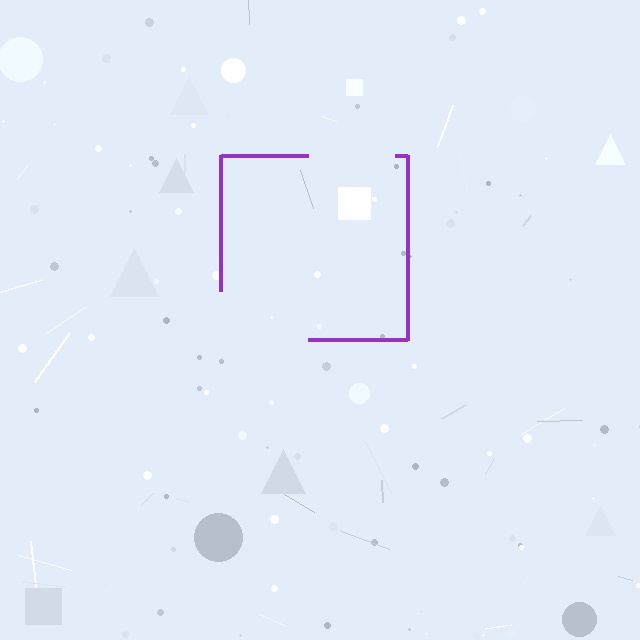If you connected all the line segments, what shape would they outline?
They would outline a square.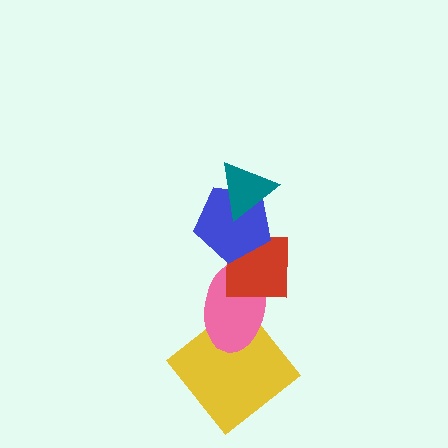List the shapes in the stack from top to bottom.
From top to bottom: the teal triangle, the blue pentagon, the red square, the pink ellipse, the yellow diamond.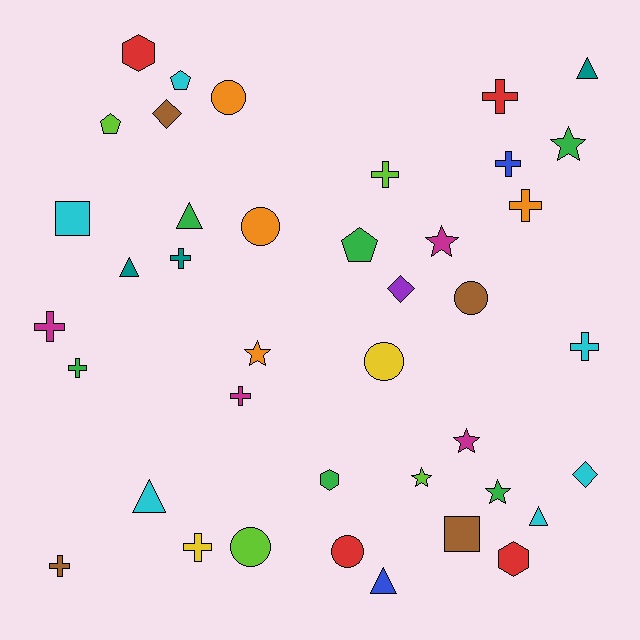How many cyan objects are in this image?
There are 6 cyan objects.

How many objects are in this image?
There are 40 objects.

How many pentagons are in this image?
There are 3 pentagons.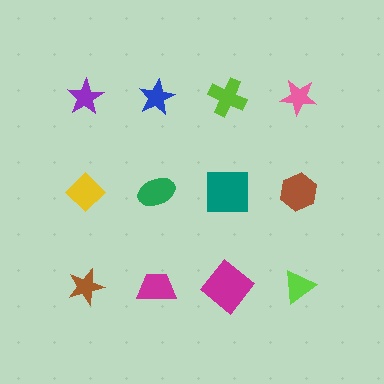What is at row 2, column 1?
A yellow diamond.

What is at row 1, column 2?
A blue star.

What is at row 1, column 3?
A lime cross.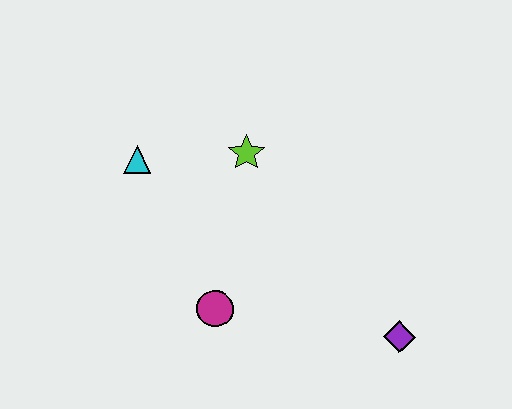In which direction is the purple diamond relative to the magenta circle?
The purple diamond is to the right of the magenta circle.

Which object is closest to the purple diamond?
The magenta circle is closest to the purple diamond.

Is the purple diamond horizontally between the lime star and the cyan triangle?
No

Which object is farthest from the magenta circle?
The purple diamond is farthest from the magenta circle.